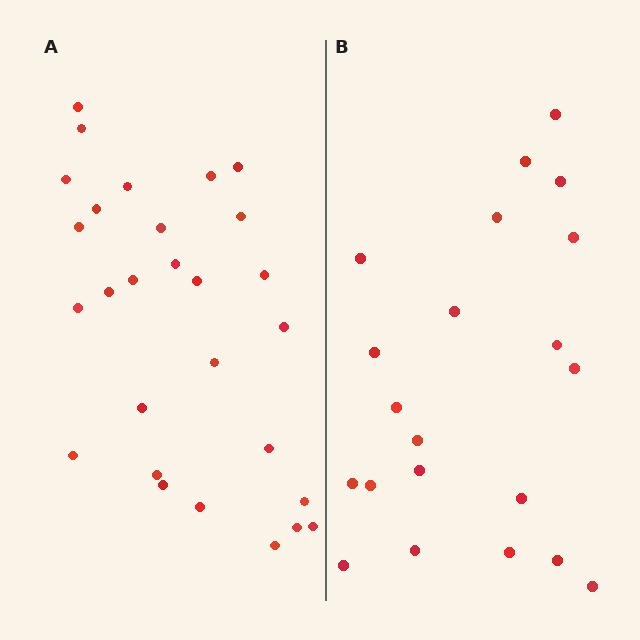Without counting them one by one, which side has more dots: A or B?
Region A (the left region) has more dots.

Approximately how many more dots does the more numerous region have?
Region A has roughly 8 or so more dots than region B.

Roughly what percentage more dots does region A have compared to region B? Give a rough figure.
About 35% more.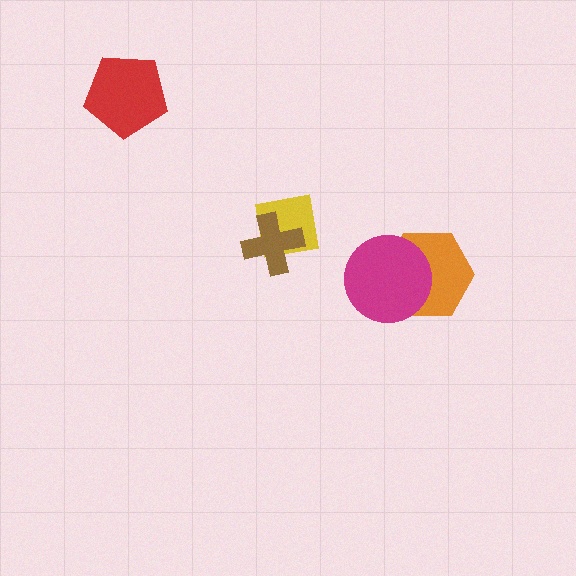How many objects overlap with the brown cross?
1 object overlaps with the brown cross.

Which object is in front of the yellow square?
The brown cross is in front of the yellow square.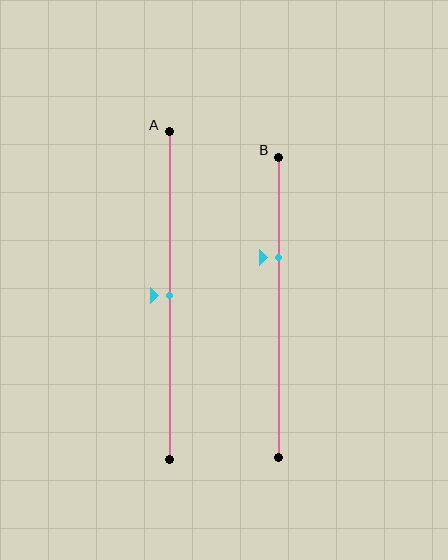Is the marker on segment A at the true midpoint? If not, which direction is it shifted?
Yes, the marker on segment A is at the true midpoint.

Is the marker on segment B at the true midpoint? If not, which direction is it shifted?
No, the marker on segment B is shifted upward by about 17% of the segment length.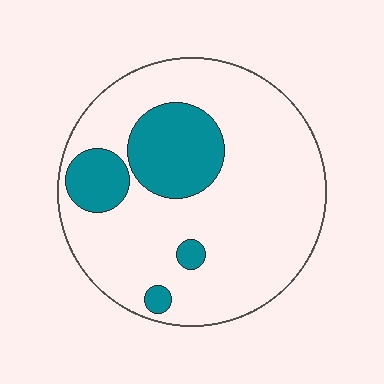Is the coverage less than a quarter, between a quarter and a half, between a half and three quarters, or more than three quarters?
Less than a quarter.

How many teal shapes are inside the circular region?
4.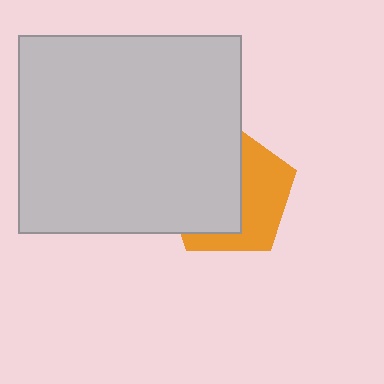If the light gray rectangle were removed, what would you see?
You would see the complete orange pentagon.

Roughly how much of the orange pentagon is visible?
About half of it is visible (roughly 45%).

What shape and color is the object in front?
The object in front is a light gray rectangle.